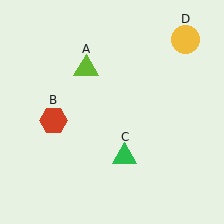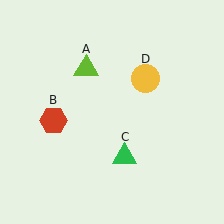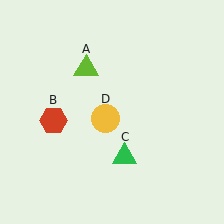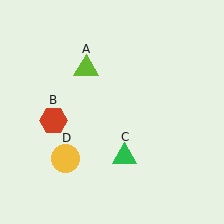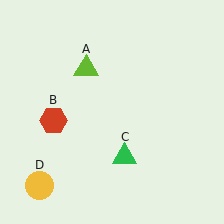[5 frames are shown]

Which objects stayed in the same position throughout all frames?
Lime triangle (object A) and red hexagon (object B) and green triangle (object C) remained stationary.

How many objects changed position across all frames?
1 object changed position: yellow circle (object D).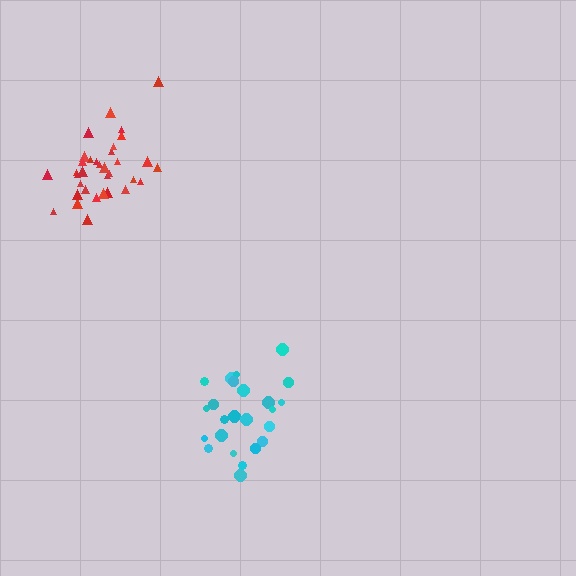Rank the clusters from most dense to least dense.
red, cyan.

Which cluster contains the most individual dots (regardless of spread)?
Red (34).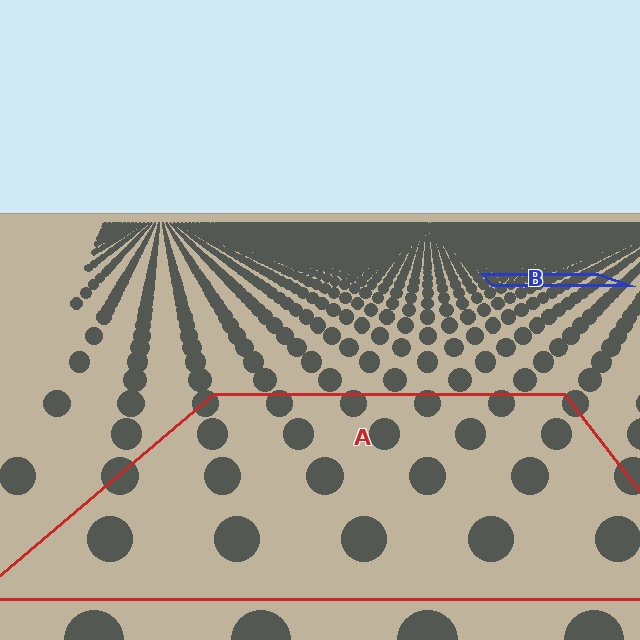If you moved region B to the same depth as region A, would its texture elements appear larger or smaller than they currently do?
They would appear larger. At a closer depth, the same texture elements are projected at a bigger on-screen size.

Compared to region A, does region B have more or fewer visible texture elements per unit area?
Region B has more texture elements per unit area — they are packed more densely because it is farther away.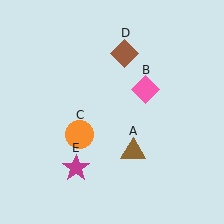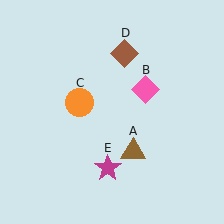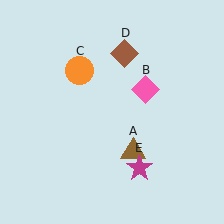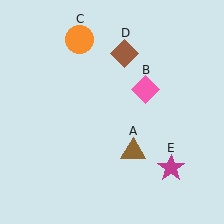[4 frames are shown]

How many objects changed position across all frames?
2 objects changed position: orange circle (object C), magenta star (object E).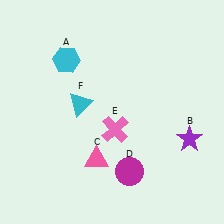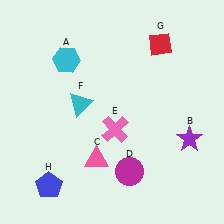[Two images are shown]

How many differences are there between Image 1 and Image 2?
There are 2 differences between the two images.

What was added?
A red diamond (G), a blue pentagon (H) were added in Image 2.